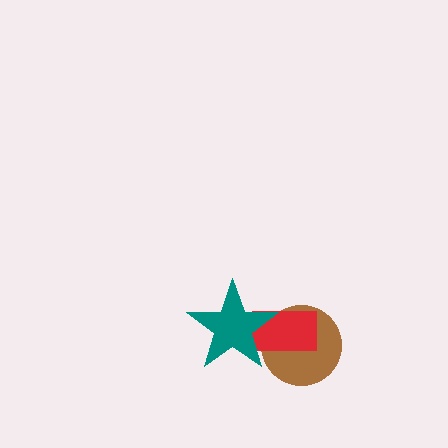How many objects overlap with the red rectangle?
2 objects overlap with the red rectangle.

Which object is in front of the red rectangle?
The teal star is in front of the red rectangle.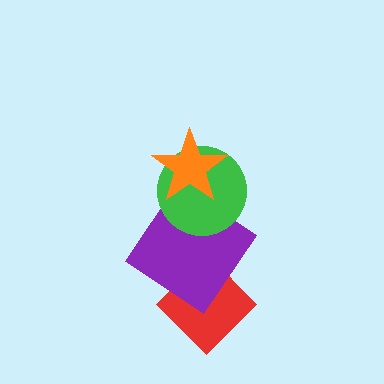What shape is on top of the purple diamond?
The green circle is on top of the purple diamond.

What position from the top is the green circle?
The green circle is 2nd from the top.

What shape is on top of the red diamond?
The purple diamond is on top of the red diamond.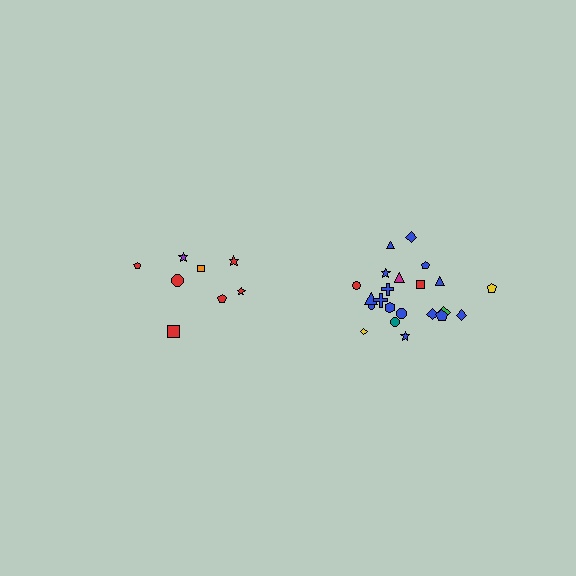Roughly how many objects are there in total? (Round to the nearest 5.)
Roughly 30 objects in total.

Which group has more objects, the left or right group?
The right group.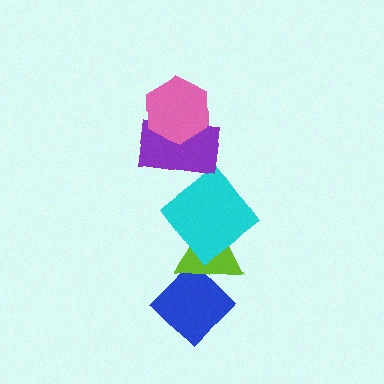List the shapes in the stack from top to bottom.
From top to bottom: the pink hexagon, the purple rectangle, the cyan diamond, the lime triangle, the blue diamond.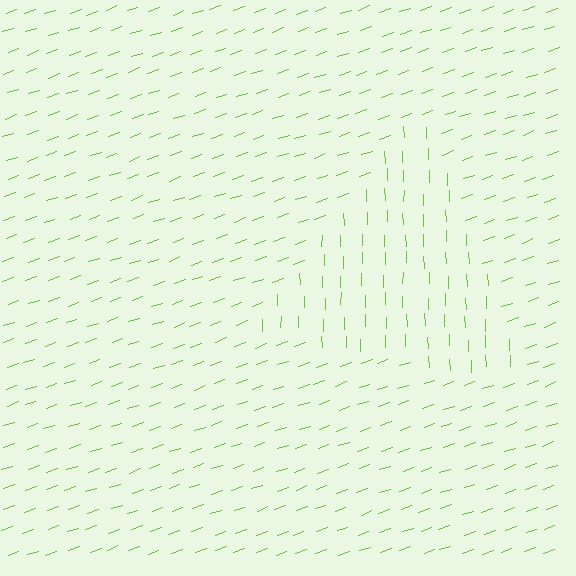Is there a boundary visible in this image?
Yes, there is a texture boundary formed by a change in line orientation.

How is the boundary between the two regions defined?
The boundary is defined purely by a change in line orientation (approximately 71 degrees difference). All lines are the same color and thickness.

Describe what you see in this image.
The image is filled with small lime line segments. A triangle region in the image has lines oriented differently from the surrounding lines, creating a visible texture boundary.